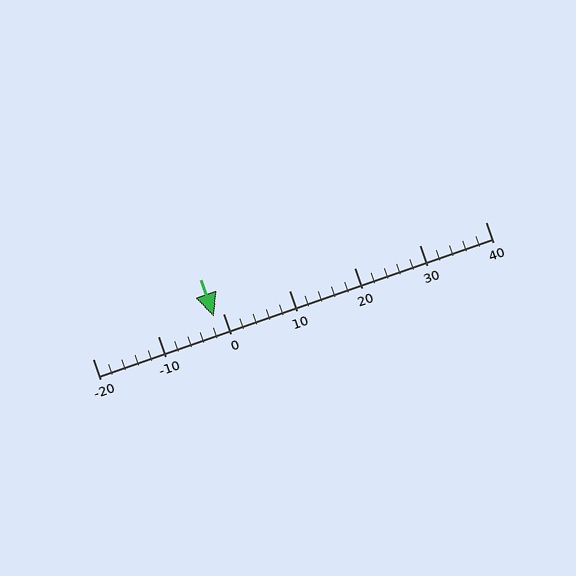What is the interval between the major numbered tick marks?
The major tick marks are spaced 10 units apart.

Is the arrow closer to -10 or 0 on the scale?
The arrow is closer to 0.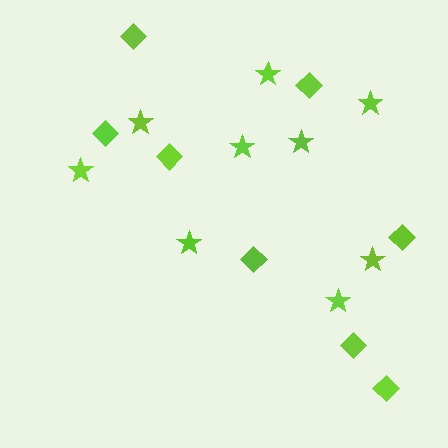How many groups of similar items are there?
There are 2 groups: one group of diamonds (8) and one group of stars (9).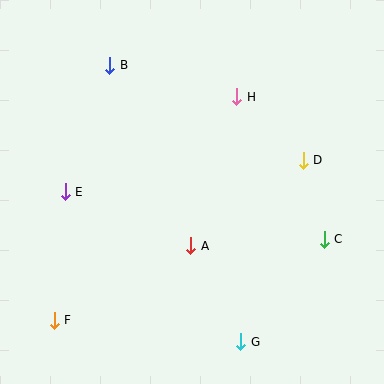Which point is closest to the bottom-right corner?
Point G is closest to the bottom-right corner.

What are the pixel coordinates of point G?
Point G is at (241, 342).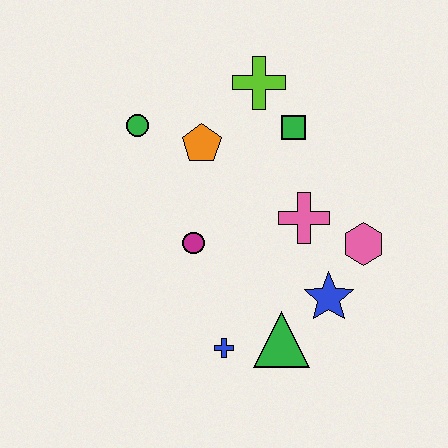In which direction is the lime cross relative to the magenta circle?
The lime cross is above the magenta circle.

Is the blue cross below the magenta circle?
Yes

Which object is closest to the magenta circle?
The orange pentagon is closest to the magenta circle.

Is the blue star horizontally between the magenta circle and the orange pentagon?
No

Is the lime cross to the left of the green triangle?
Yes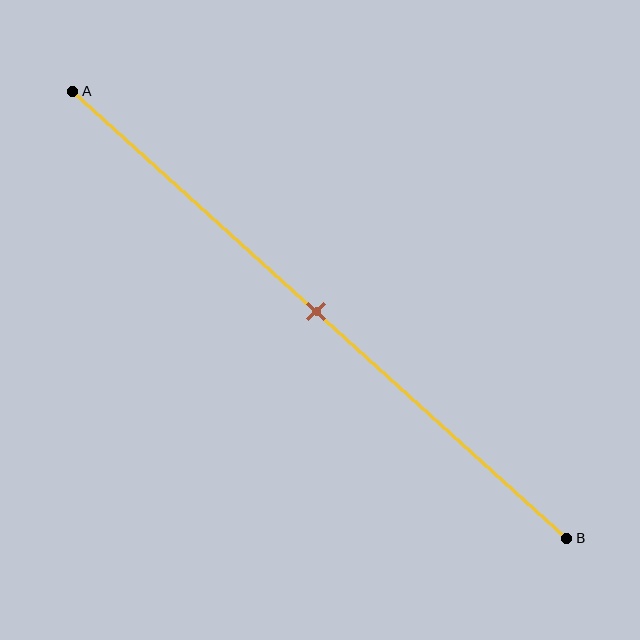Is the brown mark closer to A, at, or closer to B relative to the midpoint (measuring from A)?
The brown mark is approximately at the midpoint of segment AB.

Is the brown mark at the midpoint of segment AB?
Yes, the mark is approximately at the midpoint.